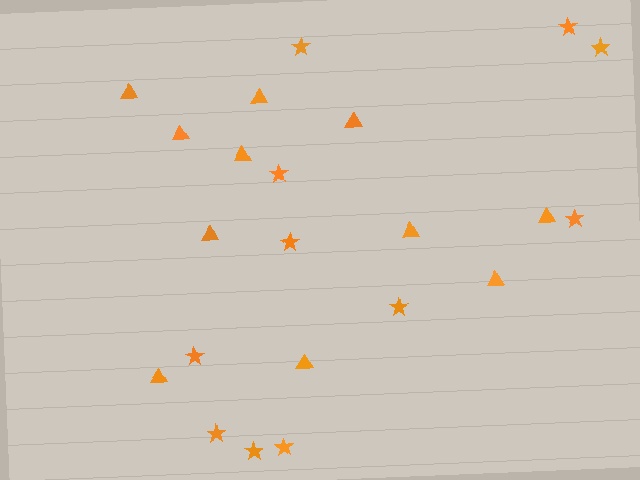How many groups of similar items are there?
There are 2 groups: one group of stars (11) and one group of triangles (11).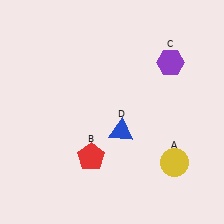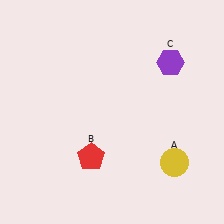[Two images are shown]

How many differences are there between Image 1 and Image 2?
There is 1 difference between the two images.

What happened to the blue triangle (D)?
The blue triangle (D) was removed in Image 2. It was in the bottom-right area of Image 1.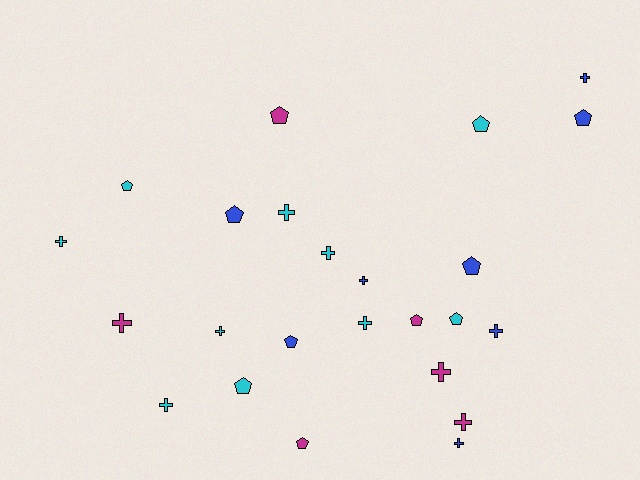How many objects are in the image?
There are 24 objects.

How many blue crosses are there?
There are 4 blue crosses.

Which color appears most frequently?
Cyan, with 10 objects.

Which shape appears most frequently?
Cross, with 13 objects.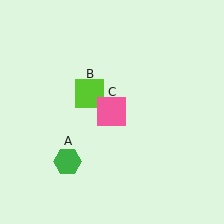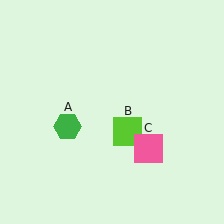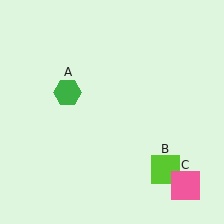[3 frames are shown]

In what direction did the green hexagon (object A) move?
The green hexagon (object A) moved up.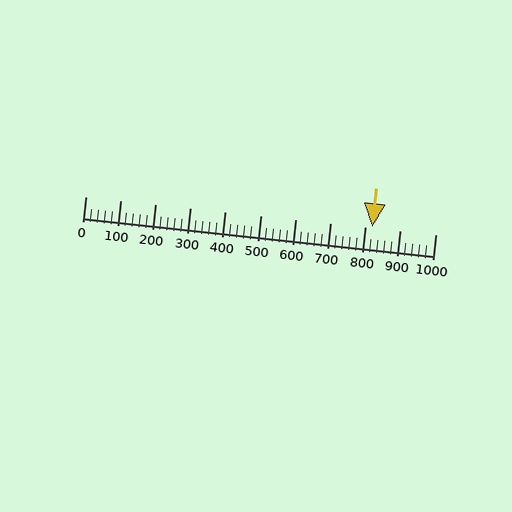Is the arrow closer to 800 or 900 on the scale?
The arrow is closer to 800.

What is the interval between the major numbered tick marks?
The major tick marks are spaced 100 units apart.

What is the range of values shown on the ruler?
The ruler shows values from 0 to 1000.